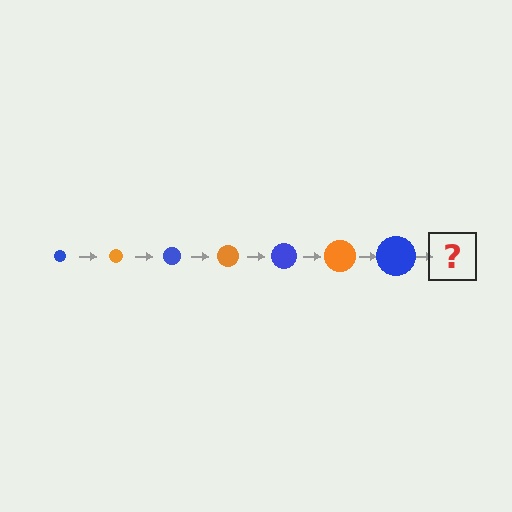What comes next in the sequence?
The next element should be an orange circle, larger than the previous one.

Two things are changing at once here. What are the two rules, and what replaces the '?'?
The two rules are that the circle grows larger each step and the color cycles through blue and orange. The '?' should be an orange circle, larger than the previous one.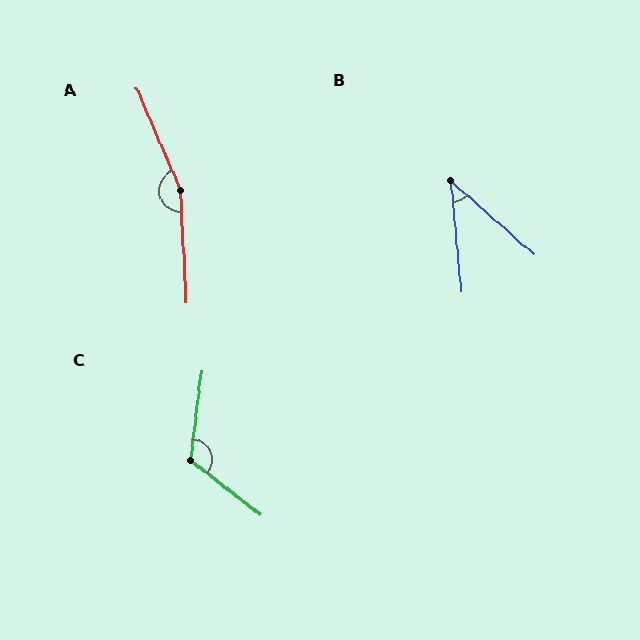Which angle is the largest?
A, at approximately 160 degrees.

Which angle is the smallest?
B, at approximately 43 degrees.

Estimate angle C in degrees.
Approximately 121 degrees.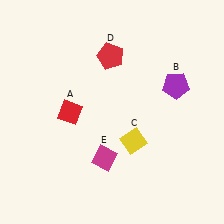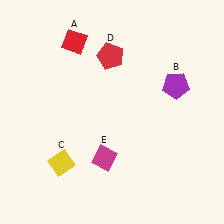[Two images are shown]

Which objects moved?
The objects that moved are: the red diamond (A), the yellow diamond (C).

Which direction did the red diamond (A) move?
The red diamond (A) moved up.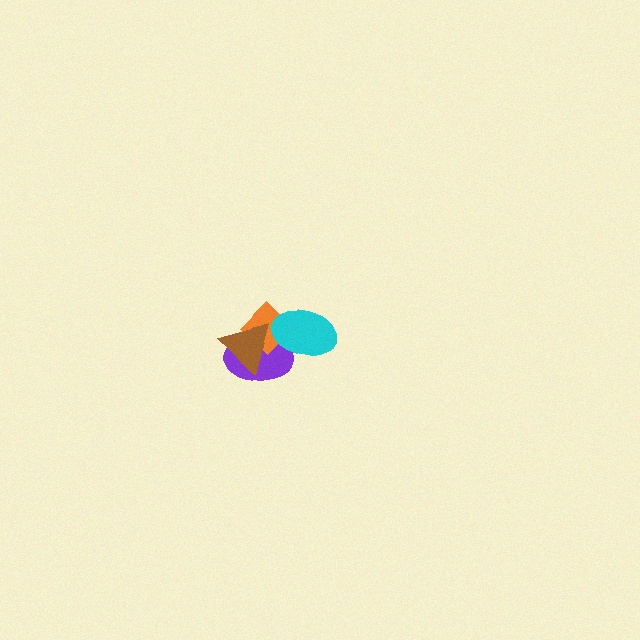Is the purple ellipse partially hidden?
Yes, it is partially covered by another shape.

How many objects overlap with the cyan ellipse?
2 objects overlap with the cyan ellipse.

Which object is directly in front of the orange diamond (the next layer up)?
The brown triangle is directly in front of the orange diamond.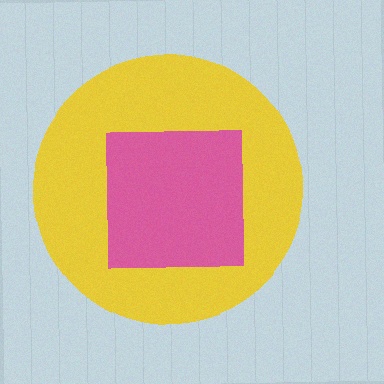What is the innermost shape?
The pink square.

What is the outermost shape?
The yellow circle.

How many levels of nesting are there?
2.